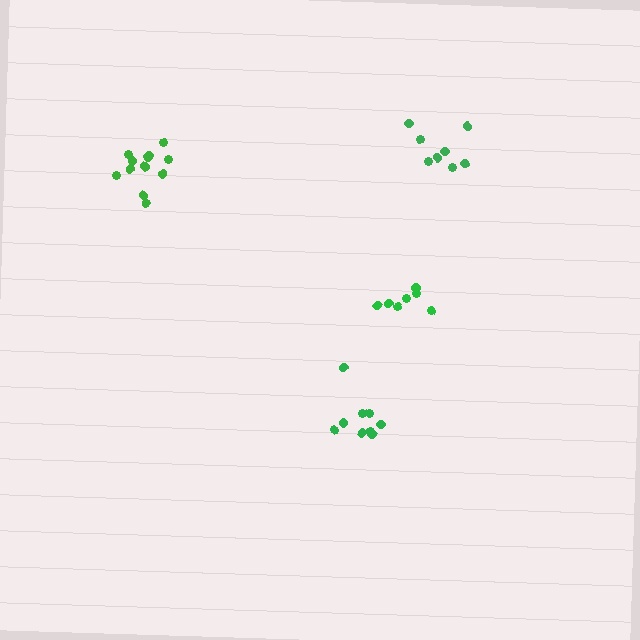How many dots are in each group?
Group 1: 7 dots, Group 2: 9 dots, Group 3: 8 dots, Group 4: 12 dots (36 total).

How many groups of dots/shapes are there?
There are 4 groups.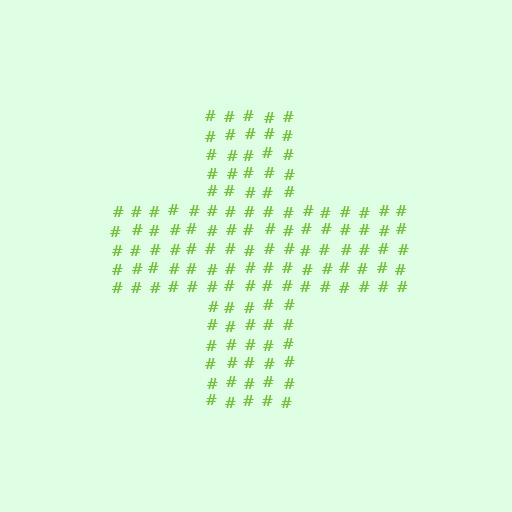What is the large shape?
The large shape is a cross.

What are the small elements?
The small elements are hash symbols.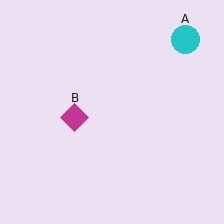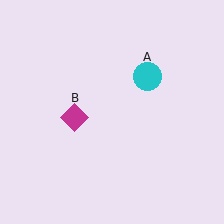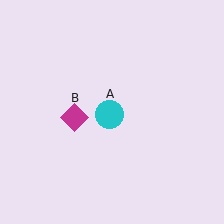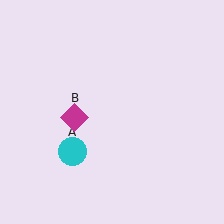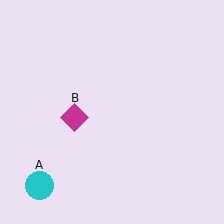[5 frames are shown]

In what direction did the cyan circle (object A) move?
The cyan circle (object A) moved down and to the left.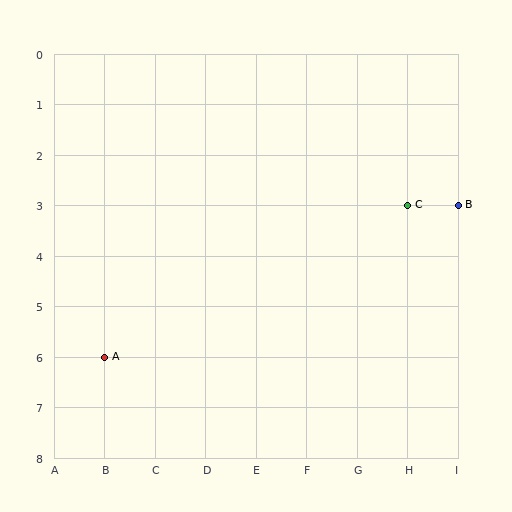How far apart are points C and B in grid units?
Points C and B are 1 column apart.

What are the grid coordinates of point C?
Point C is at grid coordinates (H, 3).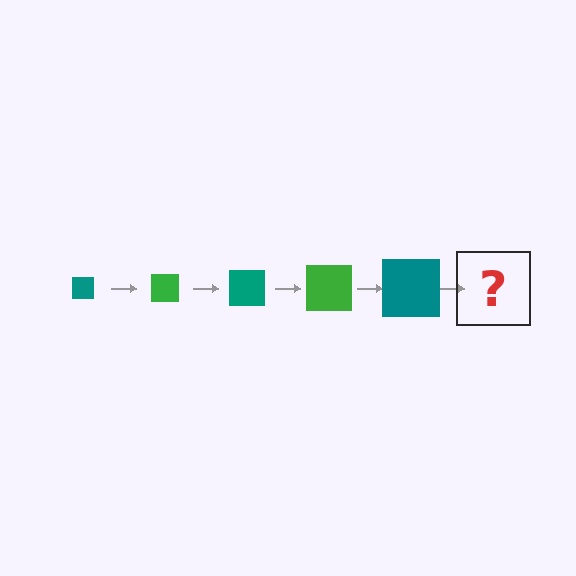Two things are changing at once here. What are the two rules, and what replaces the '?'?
The two rules are that the square grows larger each step and the color cycles through teal and green. The '?' should be a green square, larger than the previous one.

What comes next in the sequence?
The next element should be a green square, larger than the previous one.